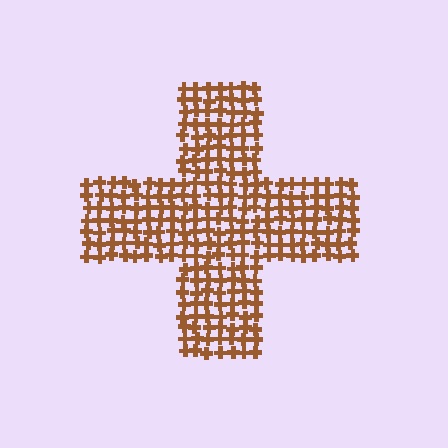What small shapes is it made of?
It is made of small crosses.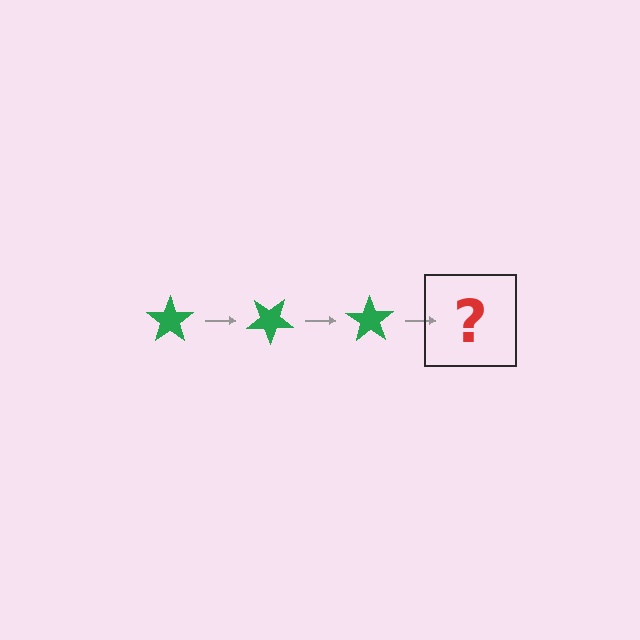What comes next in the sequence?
The next element should be a green star rotated 105 degrees.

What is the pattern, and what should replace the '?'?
The pattern is that the star rotates 35 degrees each step. The '?' should be a green star rotated 105 degrees.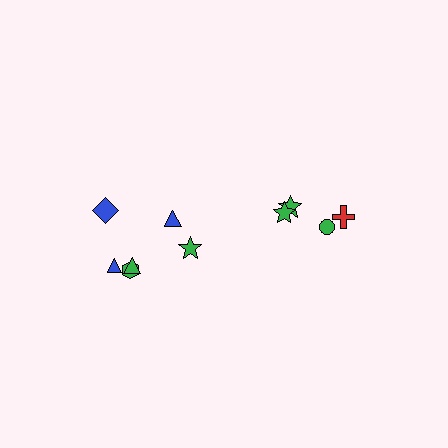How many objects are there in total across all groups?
There are 10 objects.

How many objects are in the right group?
There are 4 objects.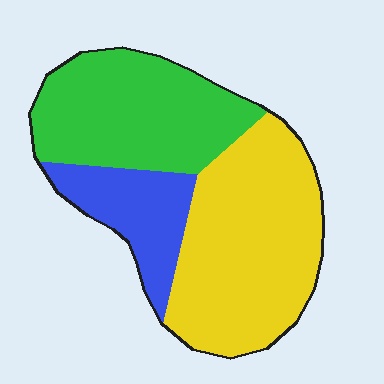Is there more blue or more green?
Green.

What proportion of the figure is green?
Green takes up about three eighths (3/8) of the figure.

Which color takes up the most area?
Yellow, at roughly 45%.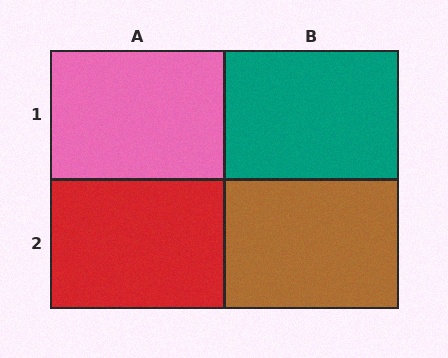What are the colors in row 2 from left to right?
Red, brown.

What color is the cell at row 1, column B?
Teal.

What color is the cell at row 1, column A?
Pink.